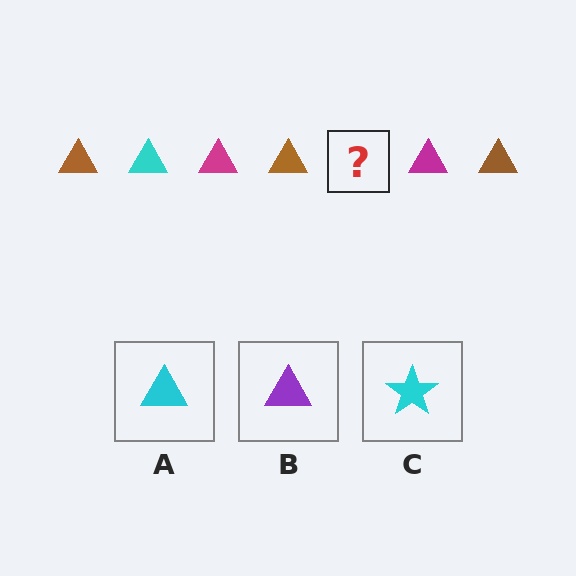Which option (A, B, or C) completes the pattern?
A.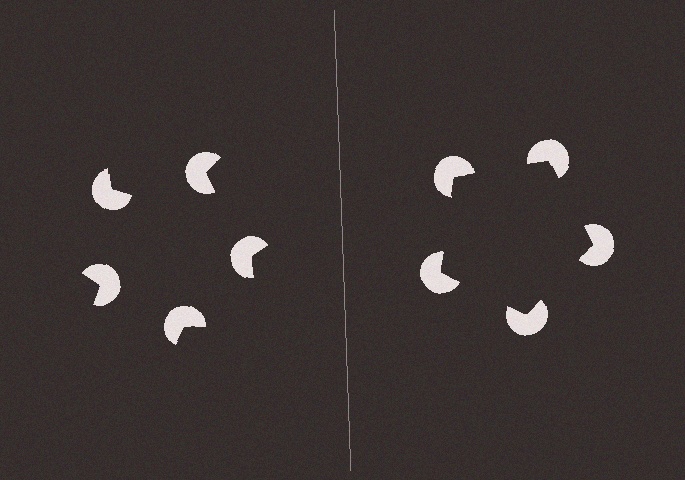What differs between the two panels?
The pac-man discs are positioned identically on both sides; only the wedge orientations differ. On the right they align to a pentagon; on the left they are misaligned.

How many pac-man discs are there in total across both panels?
10 — 5 on each side.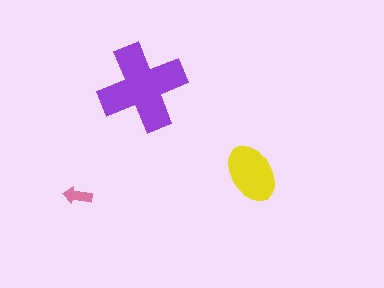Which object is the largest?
The purple cross.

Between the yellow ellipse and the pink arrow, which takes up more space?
The yellow ellipse.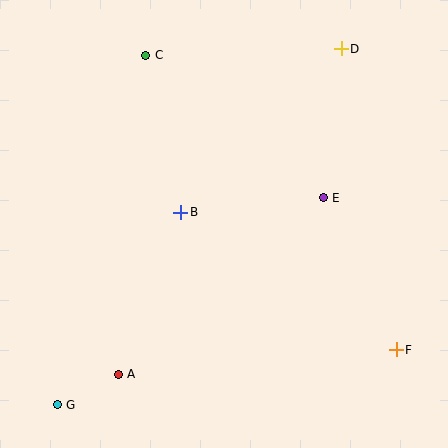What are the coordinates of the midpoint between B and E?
The midpoint between B and E is at (252, 205).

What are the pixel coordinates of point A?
Point A is at (118, 374).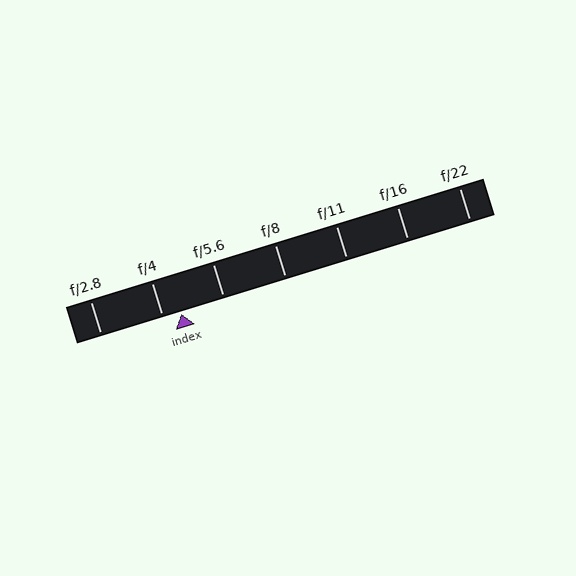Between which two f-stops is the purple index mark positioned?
The index mark is between f/4 and f/5.6.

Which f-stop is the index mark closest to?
The index mark is closest to f/4.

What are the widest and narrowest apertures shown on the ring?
The widest aperture shown is f/2.8 and the narrowest is f/22.